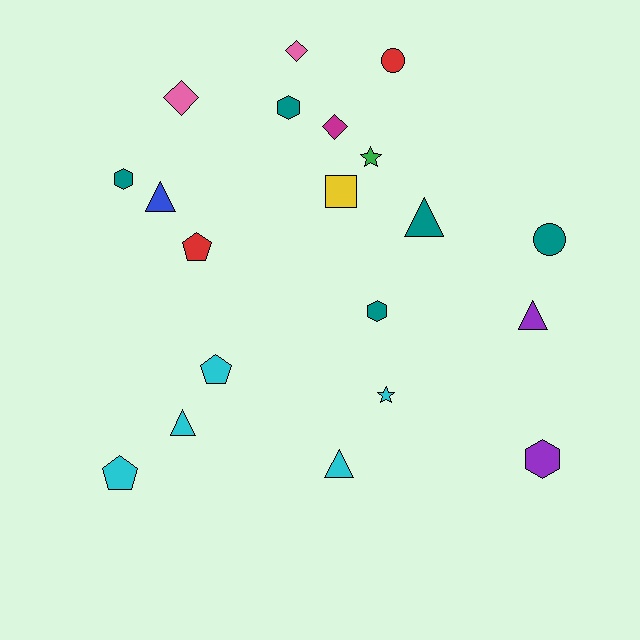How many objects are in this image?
There are 20 objects.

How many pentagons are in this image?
There are 3 pentagons.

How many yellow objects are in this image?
There is 1 yellow object.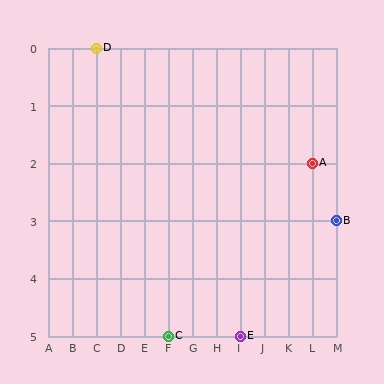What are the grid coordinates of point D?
Point D is at grid coordinates (C, 0).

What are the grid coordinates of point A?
Point A is at grid coordinates (L, 2).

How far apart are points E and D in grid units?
Points E and D are 6 columns and 5 rows apart (about 7.8 grid units diagonally).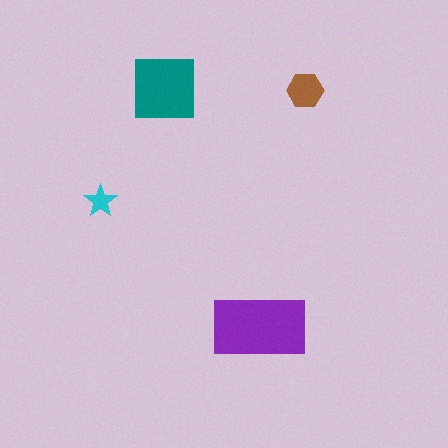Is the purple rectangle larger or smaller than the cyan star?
Larger.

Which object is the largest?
The purple rectangle.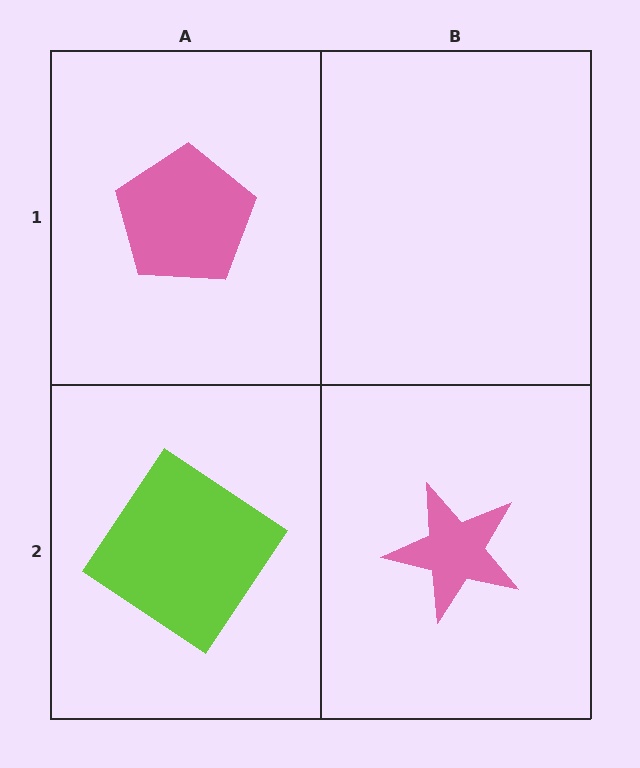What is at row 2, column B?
A pink star.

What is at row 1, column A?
A pink pentagon.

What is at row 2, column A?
A lime diamond.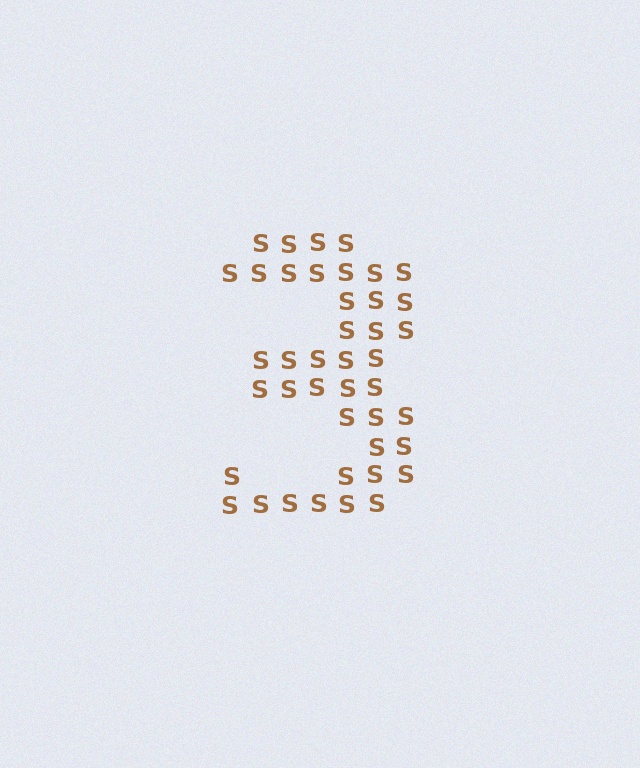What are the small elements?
The small elements are letter S's.